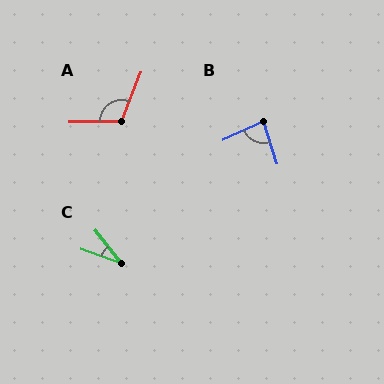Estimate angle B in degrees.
Approximately 84 degrees.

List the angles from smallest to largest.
C (33°), B (84°), A (112°).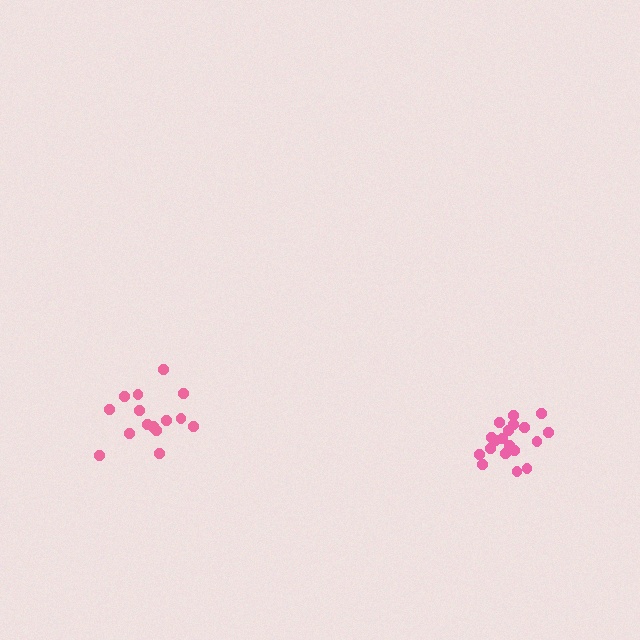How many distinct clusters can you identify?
There are 2 distinct clusters.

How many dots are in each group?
Group 1: 16 dots, Group 2: 19 dots (35 total).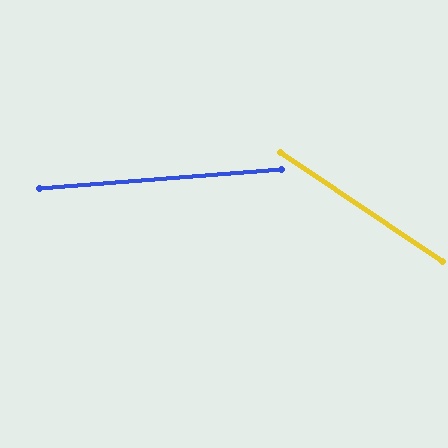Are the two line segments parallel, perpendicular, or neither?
Neither parallel nor perpendicular — they differ by about 39°.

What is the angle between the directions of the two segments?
Approximately 39 degrees.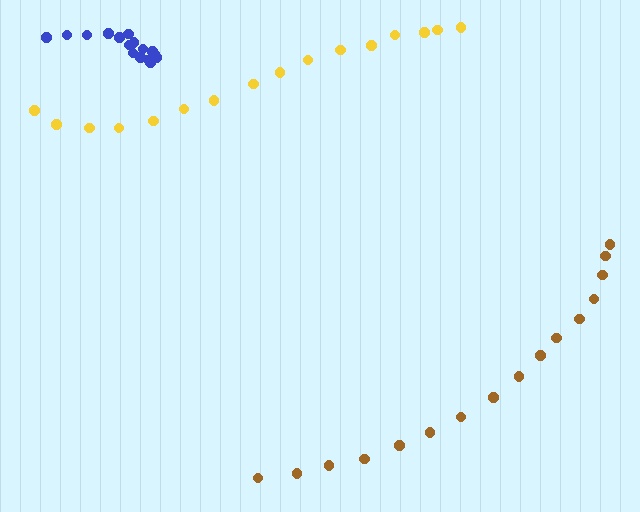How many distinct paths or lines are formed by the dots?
There are 3 distinct paths.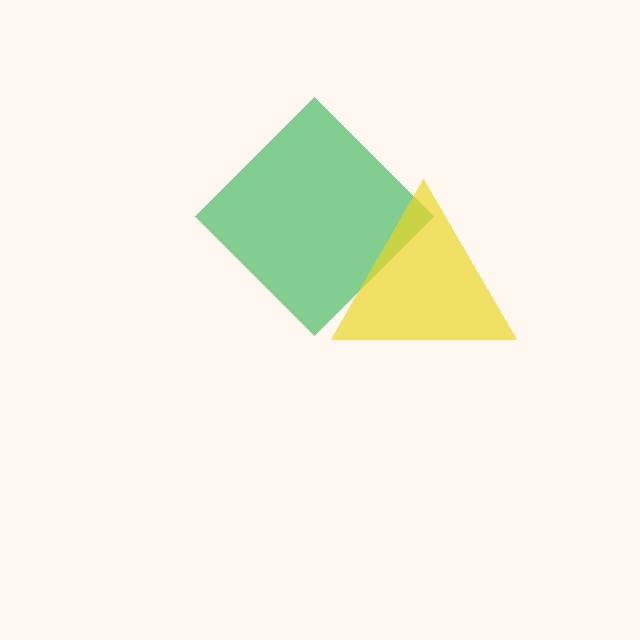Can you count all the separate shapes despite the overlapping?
Yes, there are 2 separate shapes.